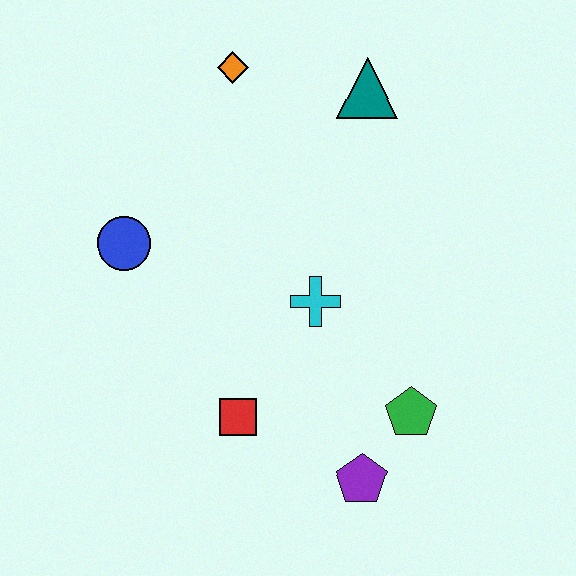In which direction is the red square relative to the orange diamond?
The red square is below the orange diamond.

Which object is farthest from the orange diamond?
The purple pentagon is farthest from the orange diamond.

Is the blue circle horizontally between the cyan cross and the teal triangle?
No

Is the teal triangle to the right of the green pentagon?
No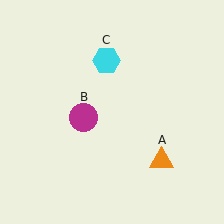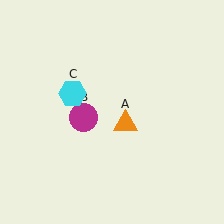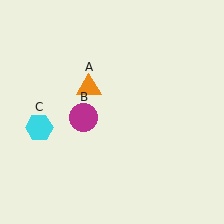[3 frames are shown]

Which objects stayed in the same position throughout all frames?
Magenta circle (object B) remained stationary.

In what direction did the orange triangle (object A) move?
The orange triangle (object A) moved up and to the left.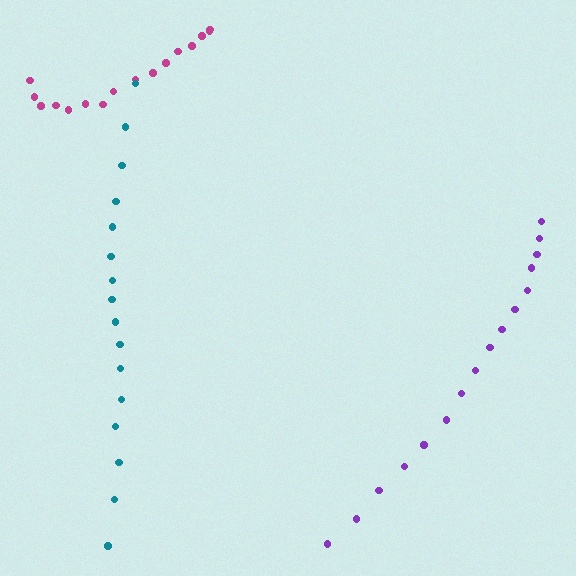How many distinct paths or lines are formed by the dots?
There are 3 distinct paths.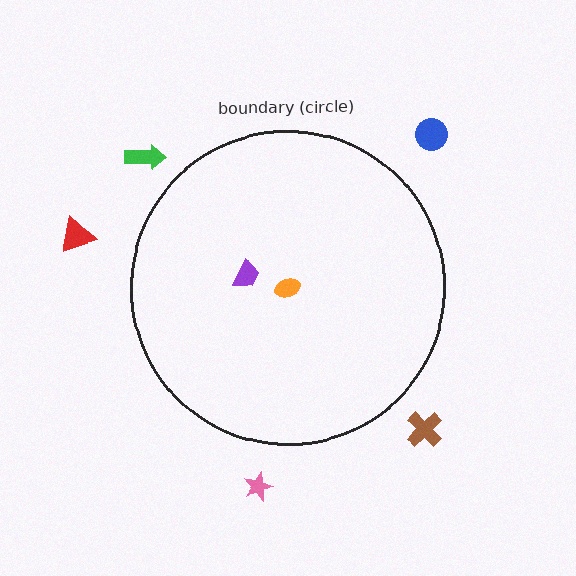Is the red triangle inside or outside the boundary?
Outside.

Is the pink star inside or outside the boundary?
Outside.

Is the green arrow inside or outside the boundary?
Outside.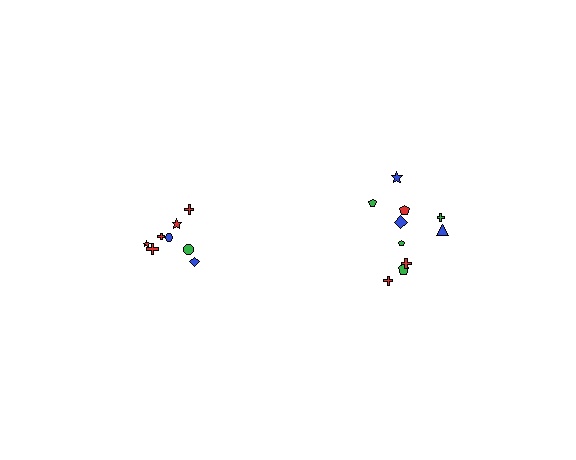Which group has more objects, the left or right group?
The right group.